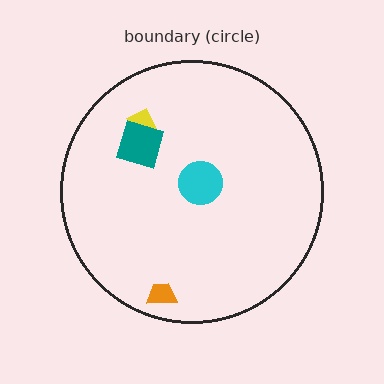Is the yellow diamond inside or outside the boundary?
Inside.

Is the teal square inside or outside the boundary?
Inside.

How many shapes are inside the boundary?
4 inside, 0 outside.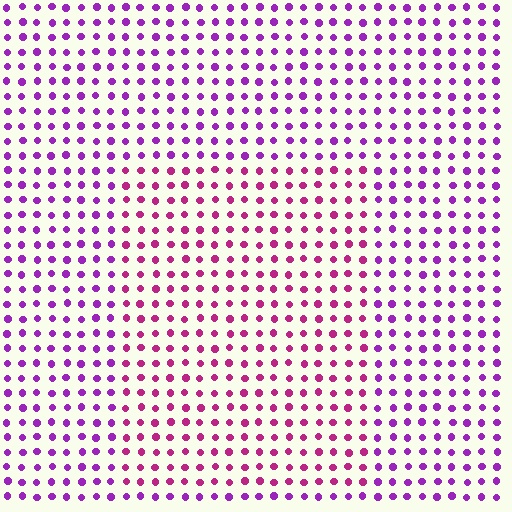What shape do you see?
I see a rectangle.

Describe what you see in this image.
The image is filled with small purple elements in a uniform arrangement. A rectangle-shaped region is visible where the elements are tinted to a slightly different hue, forming a subtle color boundary.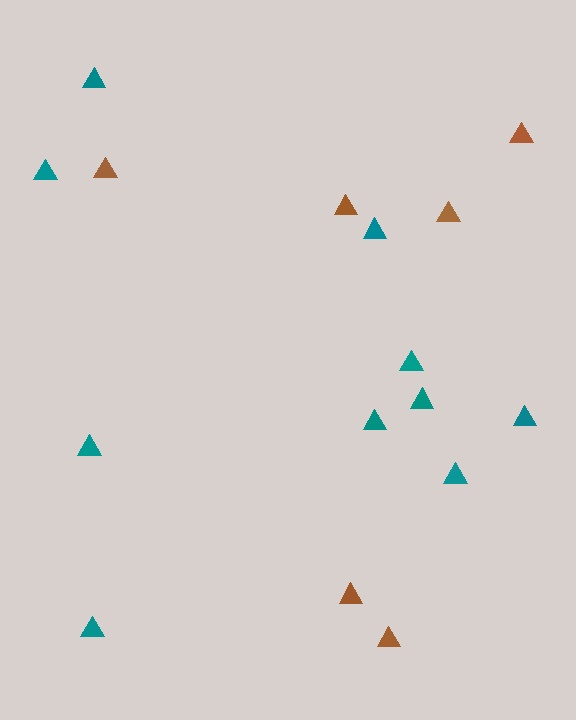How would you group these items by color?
There are 2 groups: one group of brown triangles (6) and one group of teal triangles (10).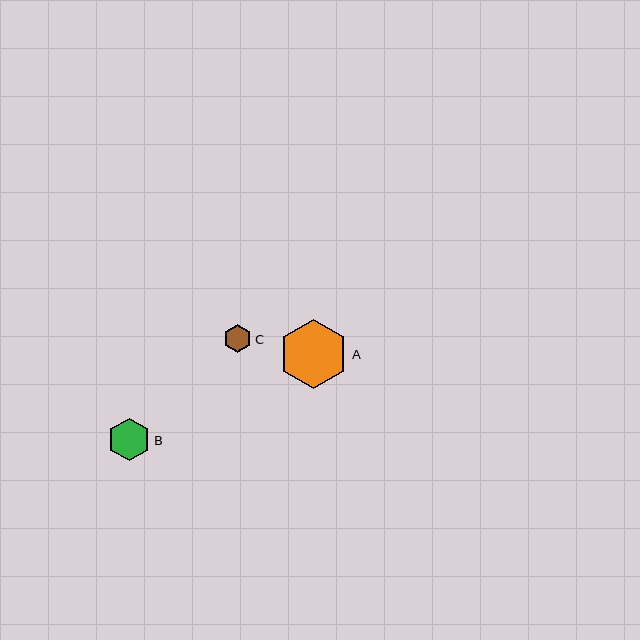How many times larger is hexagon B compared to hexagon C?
Hexagon B is approximately 1.5 times the size of hexagon C.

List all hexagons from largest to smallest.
From largest to smallest: A, B, C.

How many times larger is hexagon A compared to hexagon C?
Hexagon A is approximately 2.5 times the size of hexagon C.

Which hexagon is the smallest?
Hexagon C is the smallest with a size of approximately 28 pixels.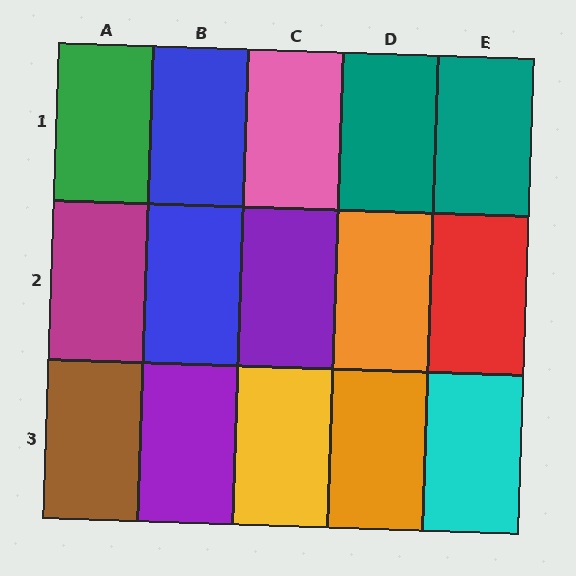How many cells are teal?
2 cells are teal.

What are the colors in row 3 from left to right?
Brown, purple, yellow, orange, cyan.